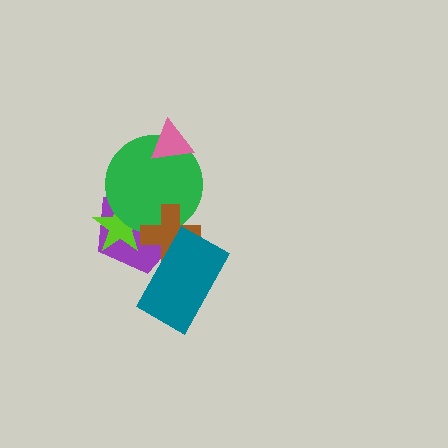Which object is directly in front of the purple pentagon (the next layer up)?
The lime star is directly in front of the purple pentagon.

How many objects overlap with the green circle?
4 objects overlap with the green circle.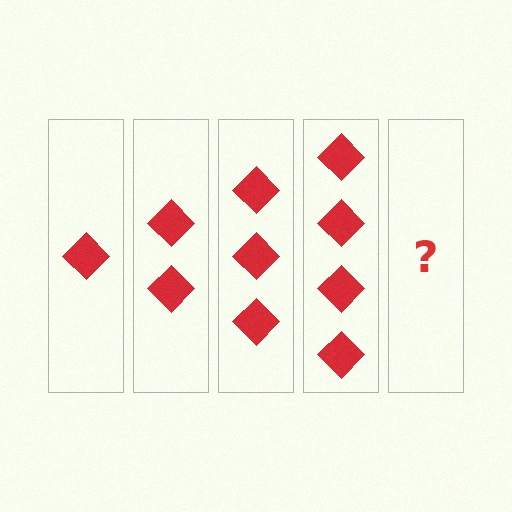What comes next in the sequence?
The next element should be 5 diamonds.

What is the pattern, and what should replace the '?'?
The pattern is that each step adds one more diamond. The '?' should be 5 diamonds.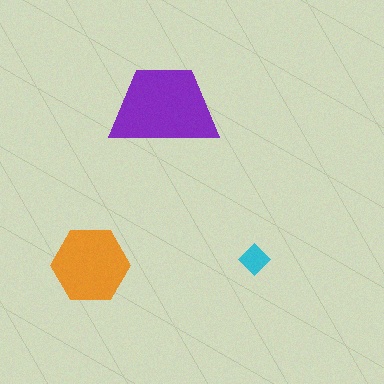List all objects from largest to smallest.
The purple trapezoid, the orange hexagon, the cyan diamond.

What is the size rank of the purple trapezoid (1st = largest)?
1st.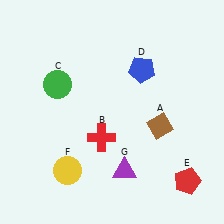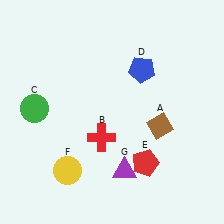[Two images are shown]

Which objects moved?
The objects that moved are: the green circle (C), the red pentagon (E).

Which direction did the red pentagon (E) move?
The red pentagon (E) moved left.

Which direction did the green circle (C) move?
The green circle (C) moved down.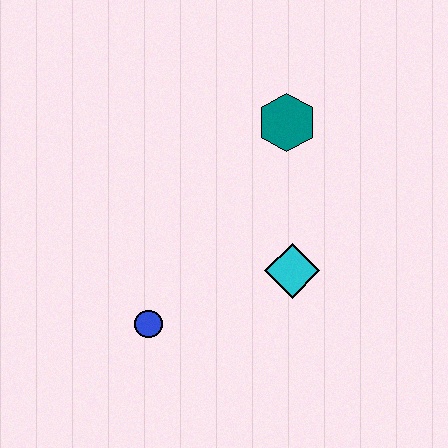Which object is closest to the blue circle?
The cyan diamond is closest to the blue circle.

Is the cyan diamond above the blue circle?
Yes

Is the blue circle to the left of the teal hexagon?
Yes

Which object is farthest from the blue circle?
The teal hexagon is farthest from the blue circle.